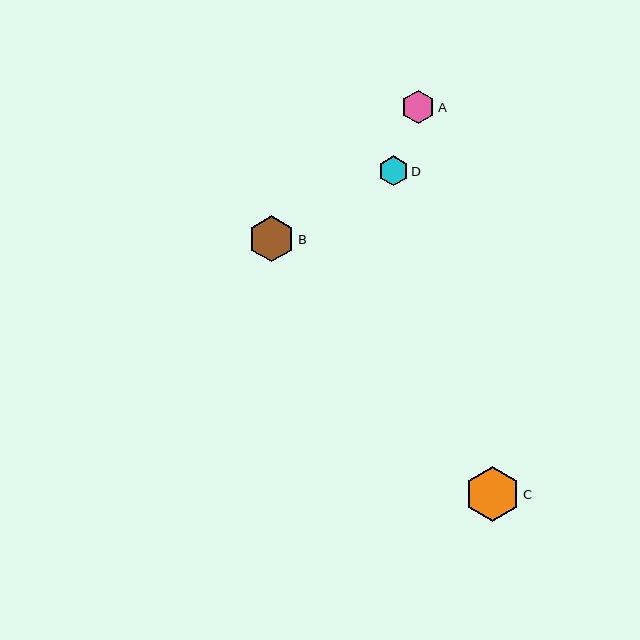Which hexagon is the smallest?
Hexagon D is the smallest with a size of approximately 30 pixels.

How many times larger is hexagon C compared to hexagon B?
Hexagon C is approximately 1.2 times the size of hexagon B.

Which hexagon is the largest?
Hexagon C is the largest with a size of approximately 56 pixels.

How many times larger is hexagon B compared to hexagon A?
Hexagon B is approximately 1.4 times the size of hexagon A.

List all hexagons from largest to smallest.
From largest to smallest: C, B, A, D.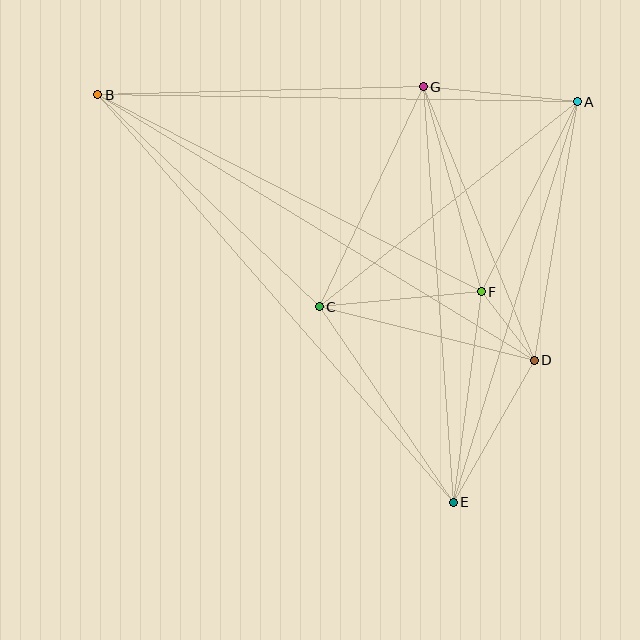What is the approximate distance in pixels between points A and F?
The distance between A and F is approximately 213 pixels.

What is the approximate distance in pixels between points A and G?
The distance between A and G is approximately 155 pixels.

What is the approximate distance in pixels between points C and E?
The distance between C and E is approximately 237 pixels.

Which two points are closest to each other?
Points D and F are closest to each other.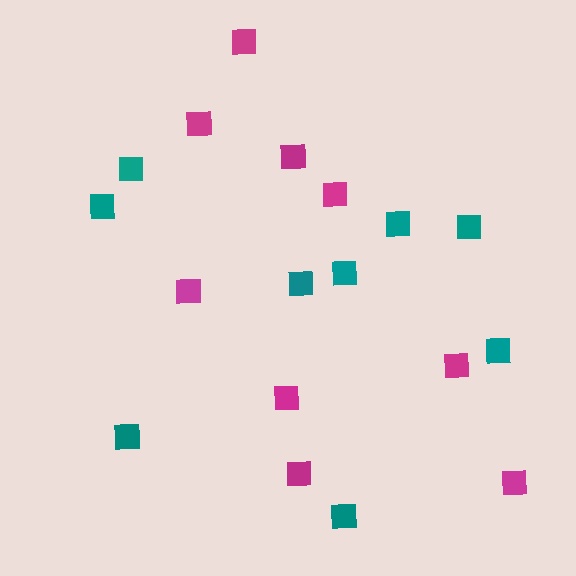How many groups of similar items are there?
There are 2 groups: one group of teal squares (9) and one group of magenta squares (9).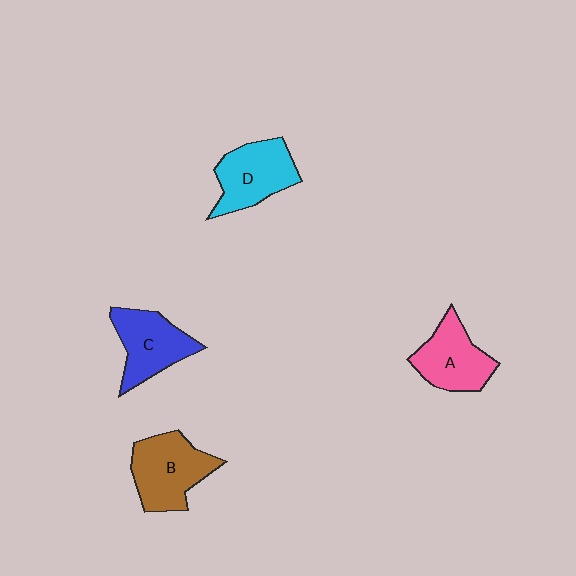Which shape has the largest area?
Shape B (brown).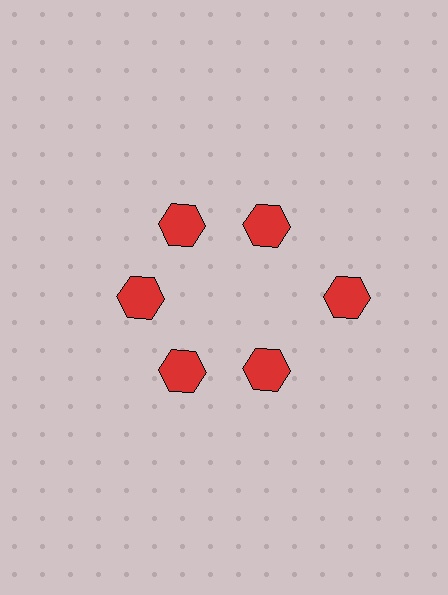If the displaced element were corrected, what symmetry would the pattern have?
It would have 6-fold rotational symmetry — the pattern would map onto itself every 60 degrees.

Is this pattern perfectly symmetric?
No. The 6 red hexagons are arranged in a ring, but one element near the 3 o'clock position is pushed outward from the center, breaking the 6-fold rotational symmetry.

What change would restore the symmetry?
The symmetry would be restored by moving it inward, back onto the ring so that all 6 hexagons sit at equal angles and equal distance from the center.